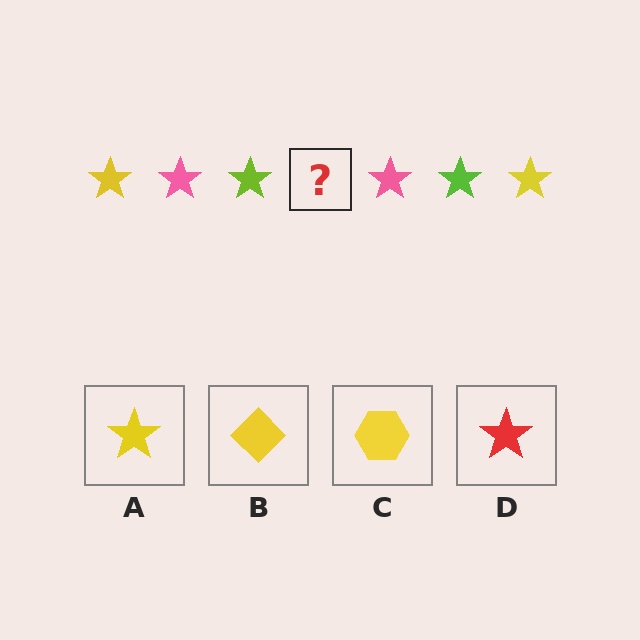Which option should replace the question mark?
Option A.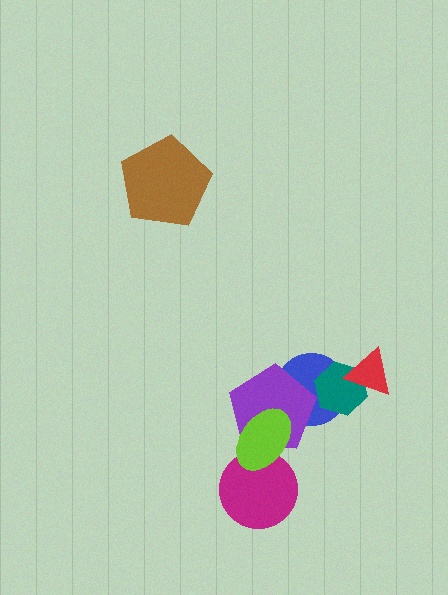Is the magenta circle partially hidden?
Yes, it is partially covered by another shape.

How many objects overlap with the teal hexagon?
2 objects overlap with the teal hexagon.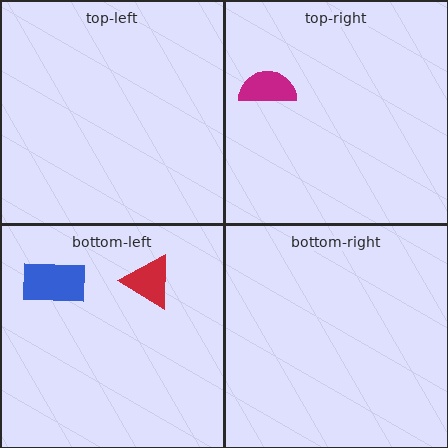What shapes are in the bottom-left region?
The red triangle, the blue rectangle.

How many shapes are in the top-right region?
1.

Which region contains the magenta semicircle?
The top-right region.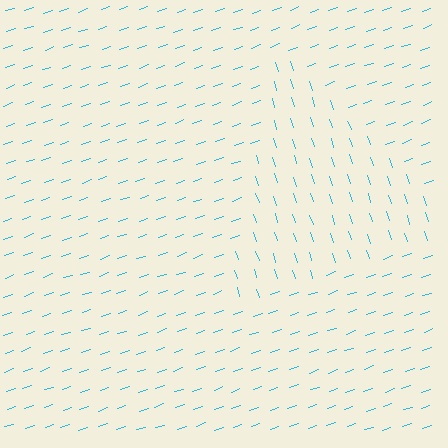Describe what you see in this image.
The image is filled with small cyan line segments. A triangle region in the image has lines oriented differently from the surrounding lines, creating a visible texture boundary.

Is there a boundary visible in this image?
Yes, there is a texture boundary formed by a change in line orientation.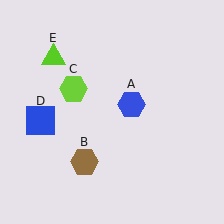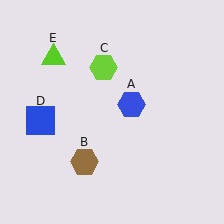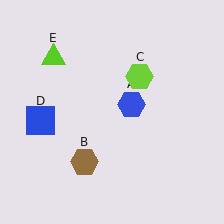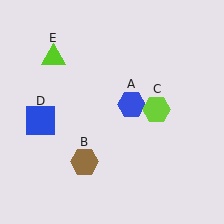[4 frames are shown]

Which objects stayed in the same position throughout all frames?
Blue hexagon (object A) and brown hexagon (object B) and blue square (object D) and lime triangle (object E) remained stationary.